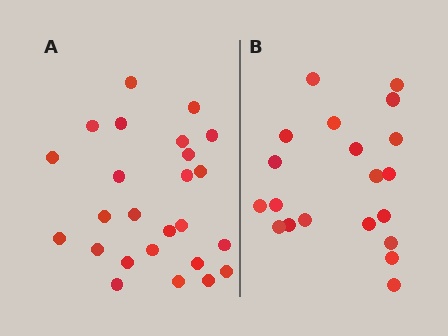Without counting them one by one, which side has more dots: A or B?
Region A (the left region) has more dots.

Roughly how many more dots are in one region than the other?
Region A has about 5 more dots than region B.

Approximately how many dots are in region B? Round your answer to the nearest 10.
About 20 dots.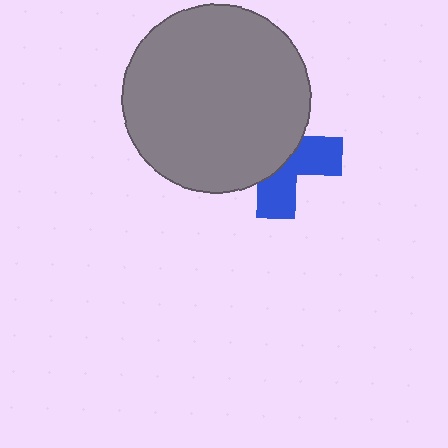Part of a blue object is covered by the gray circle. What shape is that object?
It is a cross.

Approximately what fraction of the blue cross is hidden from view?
Roughly 57% of the blue cross is hidden behind the gray circle.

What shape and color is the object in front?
The object in front is a gray circle.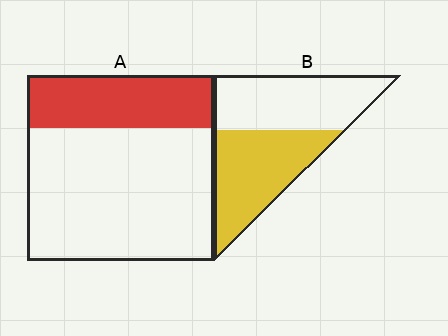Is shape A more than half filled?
No.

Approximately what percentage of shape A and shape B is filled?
A is approximately 30% and B is approximately 50%.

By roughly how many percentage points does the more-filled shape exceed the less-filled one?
By roughly 20 percentage points (B over A).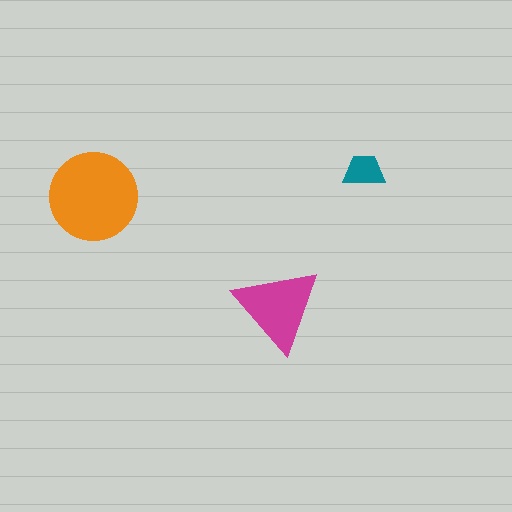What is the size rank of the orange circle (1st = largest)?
1st.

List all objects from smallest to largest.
The teal trapezoid, the magenta triangle, the orange circle.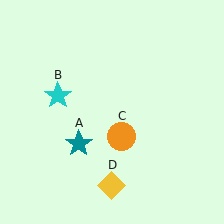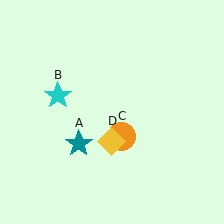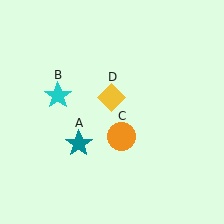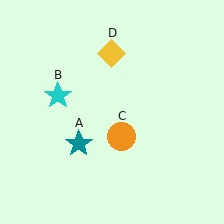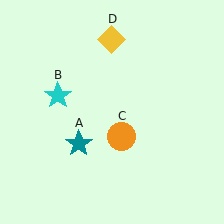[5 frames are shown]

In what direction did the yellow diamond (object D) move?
The yellow diamond (object D) moved up.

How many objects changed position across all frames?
1 object changed position: yellow diamond (object D).